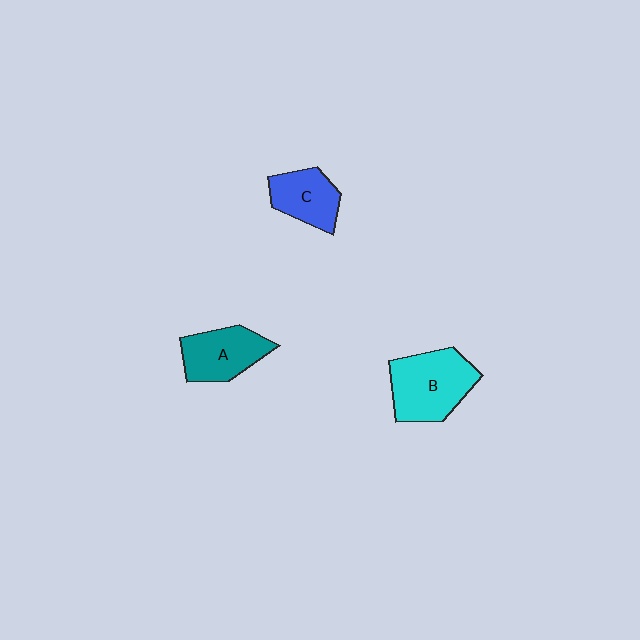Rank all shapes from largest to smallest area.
From largest to smallest: B (cyan), A (teal), C (blue).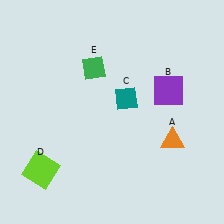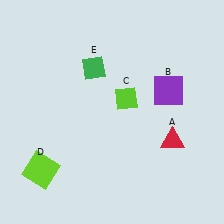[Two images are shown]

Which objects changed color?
A changed from orange to red. C changed from teal to lime.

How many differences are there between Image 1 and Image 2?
There are 2 differences between the two images.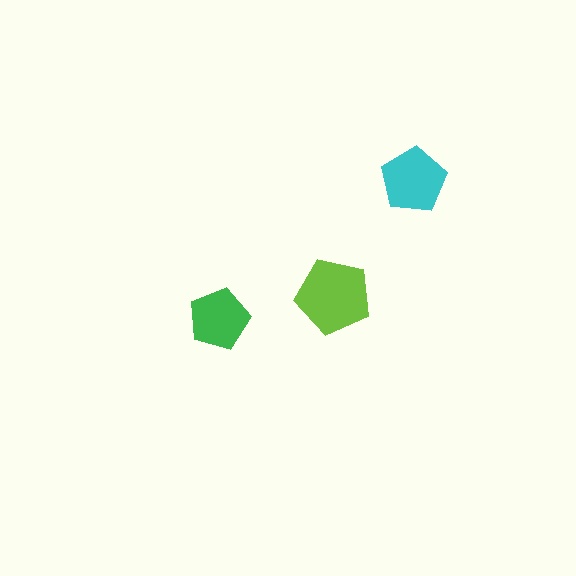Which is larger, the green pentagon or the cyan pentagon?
The cyan one.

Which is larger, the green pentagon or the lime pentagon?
The lime one.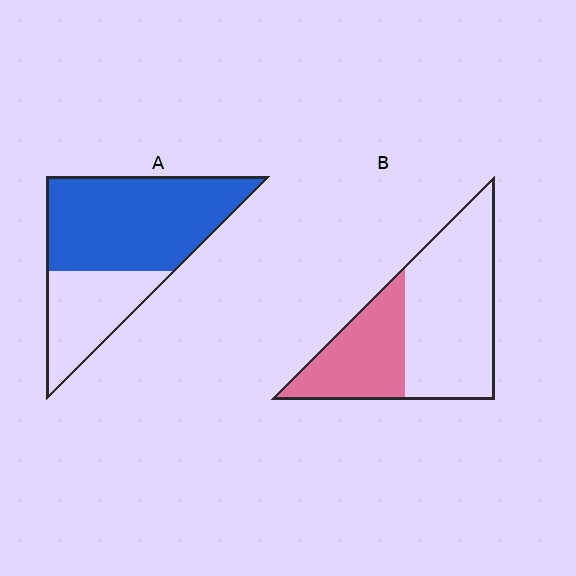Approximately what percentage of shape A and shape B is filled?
A is approximately 65% and B is approximately 35%.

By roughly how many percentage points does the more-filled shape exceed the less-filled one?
By roughly 30 percentage points (A over B).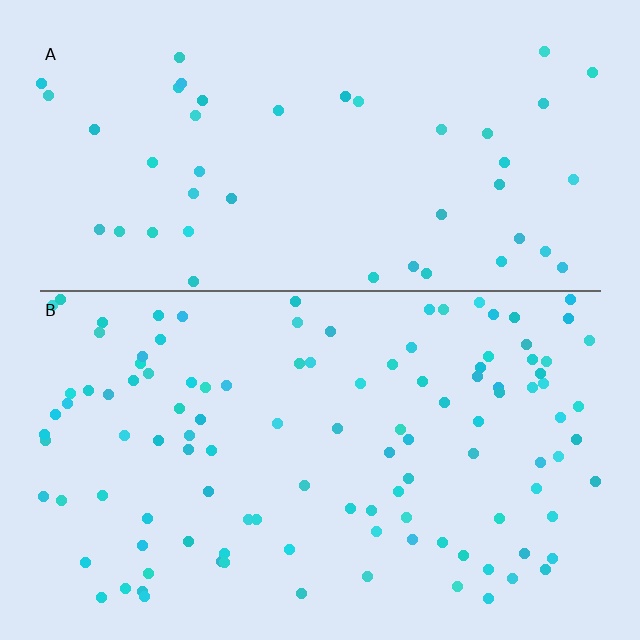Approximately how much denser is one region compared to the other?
Approximately 2.5× — region B over region A.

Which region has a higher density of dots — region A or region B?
B (the bottom).